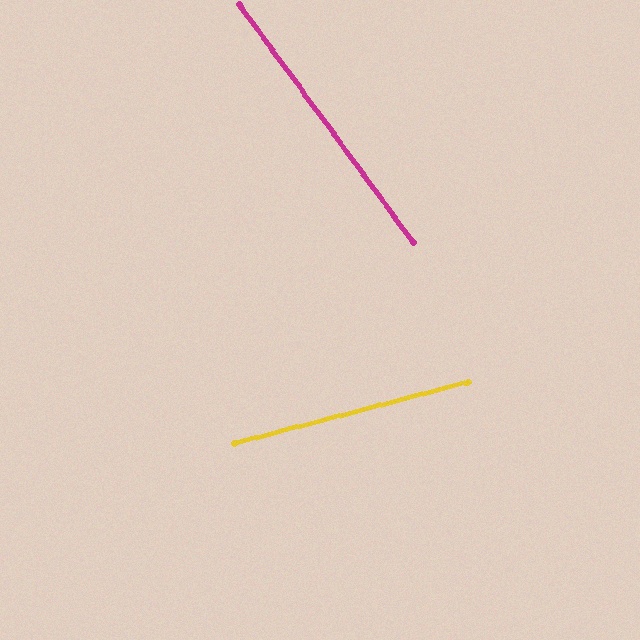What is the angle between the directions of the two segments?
Approximately 68 degrees.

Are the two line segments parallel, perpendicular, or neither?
Neither parallel nor perpendicular — they differ by about 68°.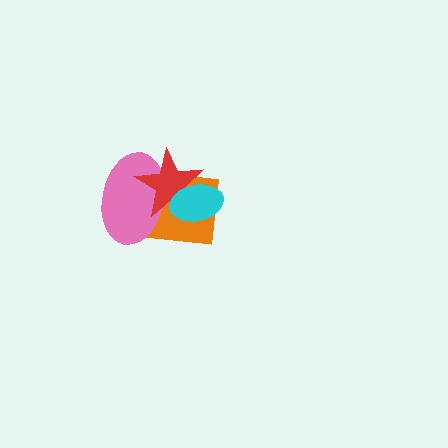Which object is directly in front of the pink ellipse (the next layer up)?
The red star is directly in front of the pink ellipse.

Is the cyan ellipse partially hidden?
No, no other shape covers it.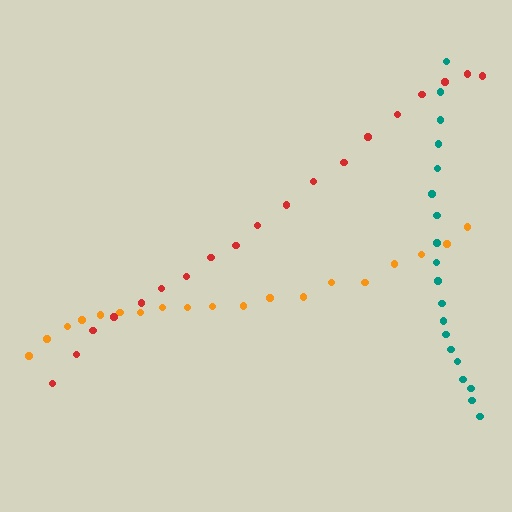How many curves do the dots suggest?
There are 3 distinct paths.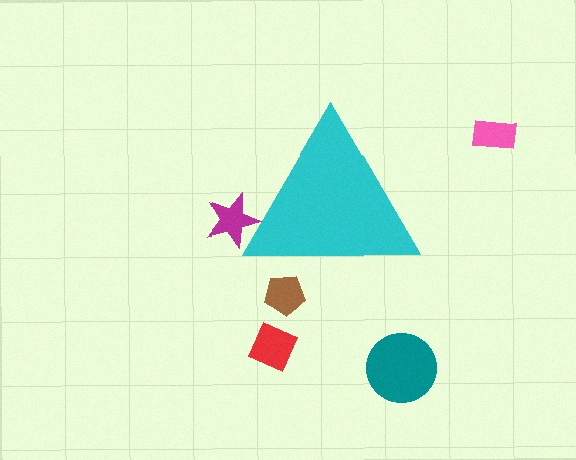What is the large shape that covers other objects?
A cyan triangle.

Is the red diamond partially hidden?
No, the red diamond is fully visible.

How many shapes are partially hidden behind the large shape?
2 shapes are partially hidden.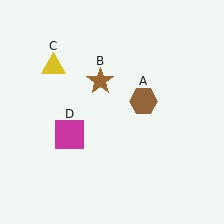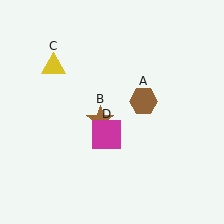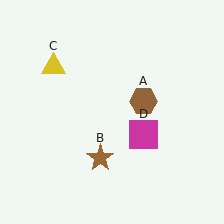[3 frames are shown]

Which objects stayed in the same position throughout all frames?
Brown hexagon (object A) and yellow triangle (object C) remained stationary.